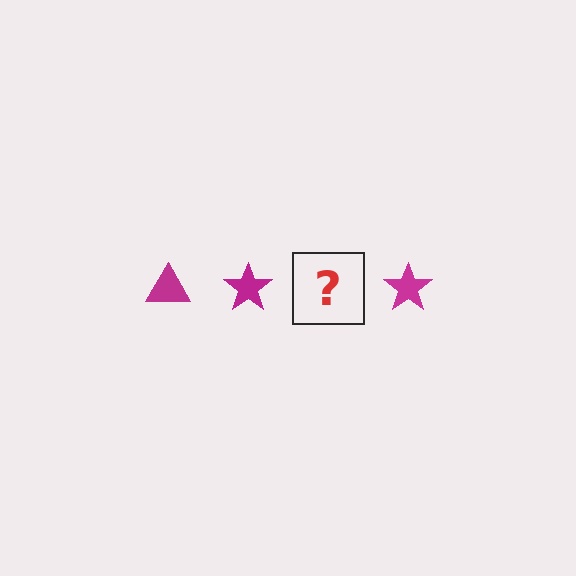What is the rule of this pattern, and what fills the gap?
The rule is that the pattern cycles through triangle, star shapes in magenta. The gap should be filled with a magenta triangle.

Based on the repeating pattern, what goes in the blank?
The blank should be a magenta triangle.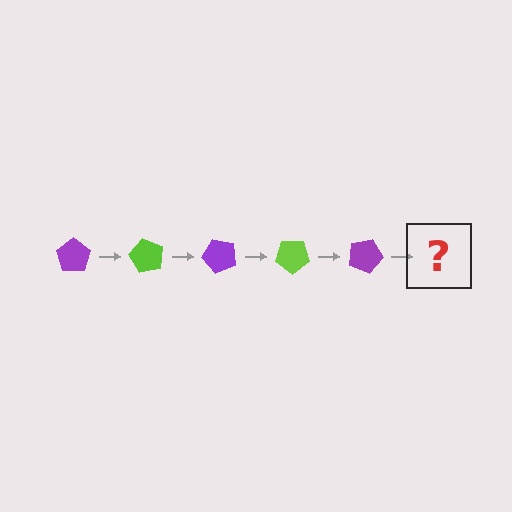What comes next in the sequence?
The next element should be a lime pentagon, rotated 300 degrees from the start.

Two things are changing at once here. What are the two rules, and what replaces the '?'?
The two rules are that it rotates 60 degrees each step and the color cycles through purple and lime. The '?' should be a lime pentagon, rotated 300 degrees from the start.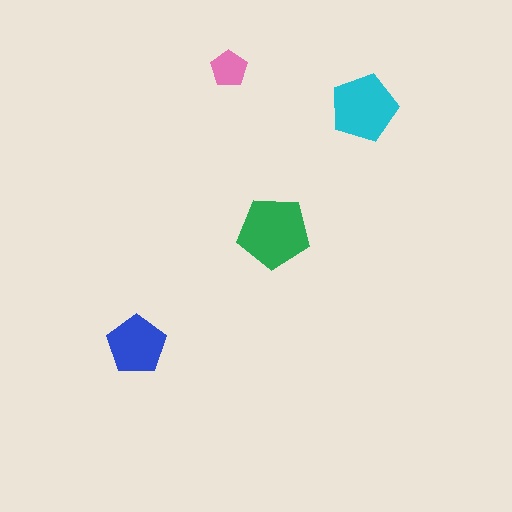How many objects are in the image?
There are 4 objects in the image.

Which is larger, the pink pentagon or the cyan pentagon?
The cyan one.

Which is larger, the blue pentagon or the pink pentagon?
The blue one.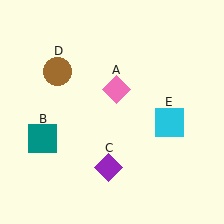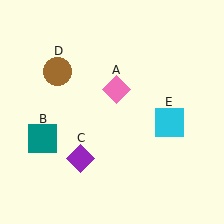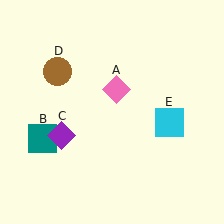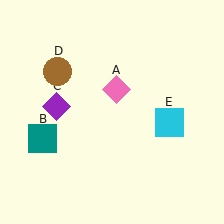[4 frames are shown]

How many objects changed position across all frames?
1 object changed position: purple diamond (object C).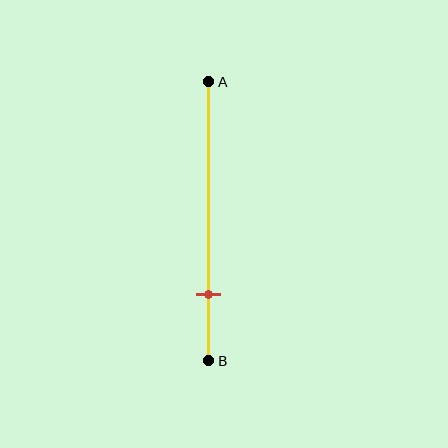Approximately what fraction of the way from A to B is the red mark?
The red mark is approximately 75% of the way from A to B.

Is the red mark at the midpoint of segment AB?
No, the mark is at about 75% from A, not at the 50% midpoint.